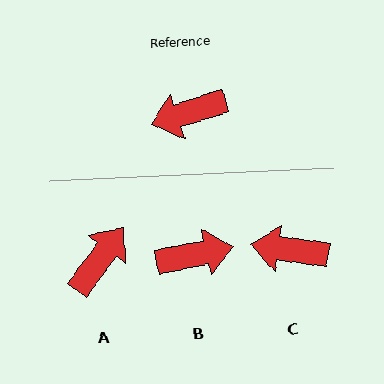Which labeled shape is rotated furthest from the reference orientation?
B, about 173 degrees away.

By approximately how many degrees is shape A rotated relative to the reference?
Approximately 145 degrees clockwise.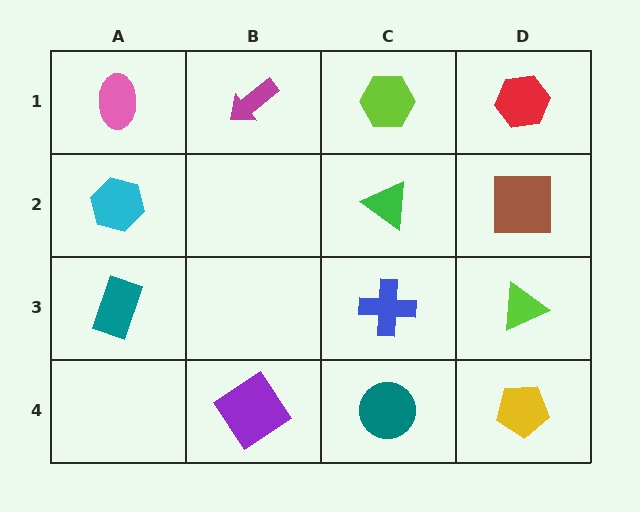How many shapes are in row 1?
4 shapes.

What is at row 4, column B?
A purple diamond.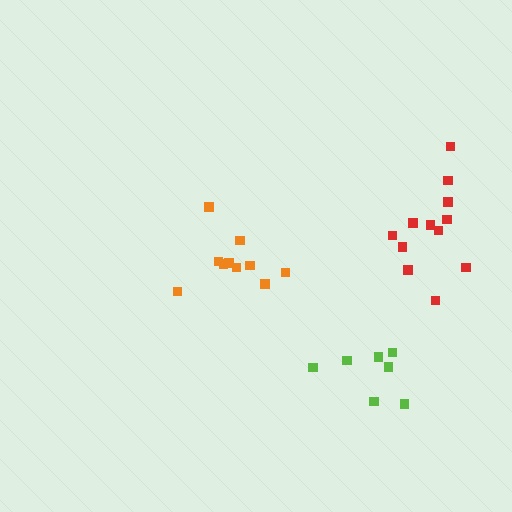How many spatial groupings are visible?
There are 3 spatial groupings.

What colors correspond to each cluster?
The clusters are colored: lime, orange, red.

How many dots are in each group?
Group 1: 7 dots, Group 2: 10 dots, Group 3: 12 dots (29 total).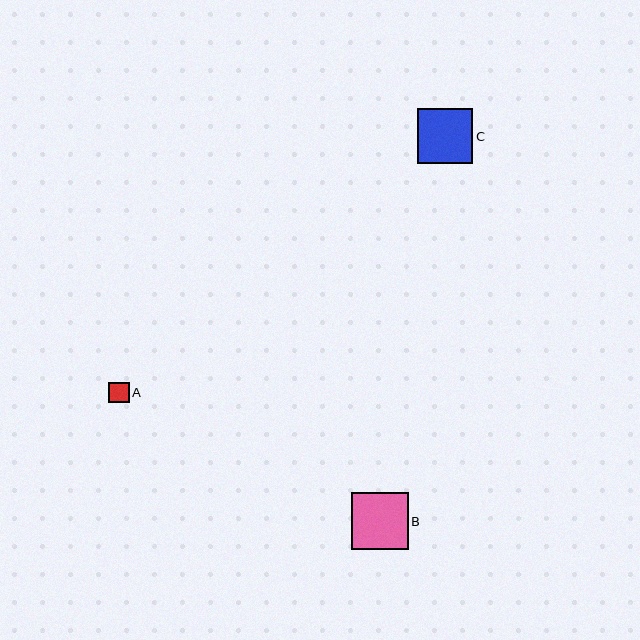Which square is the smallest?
Square A is the smallest with a size of approximately 20 pixels.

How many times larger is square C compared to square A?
Square C is approximately 2.7 times the size of square A.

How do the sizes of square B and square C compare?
Square B and square C are approximately the same size.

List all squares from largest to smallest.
From largest to smallest: B, C, A.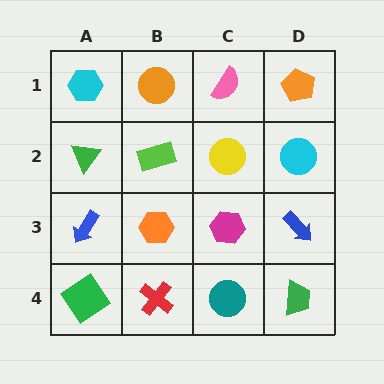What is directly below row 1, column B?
A lime rectangle.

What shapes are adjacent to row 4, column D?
A blue arrow (row 3, column D), a teal circle (row 4, column C).